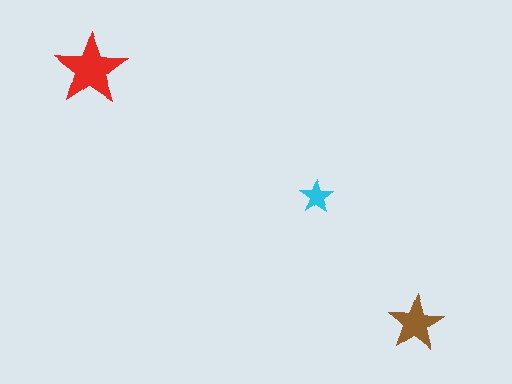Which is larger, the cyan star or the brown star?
The brown one.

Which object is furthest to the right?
The brown star is rightmost.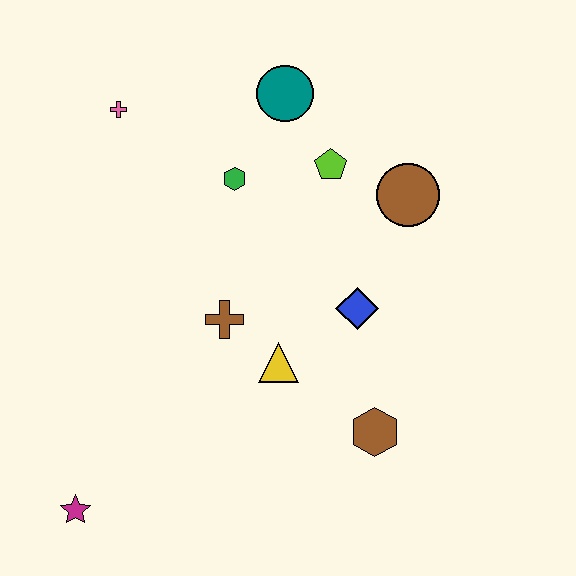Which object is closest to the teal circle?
The lime pentagon is closest to the teal circle.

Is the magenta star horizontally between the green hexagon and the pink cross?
No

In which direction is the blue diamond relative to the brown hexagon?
The blue diamond is above the brown hexagon.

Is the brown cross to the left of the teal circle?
Yes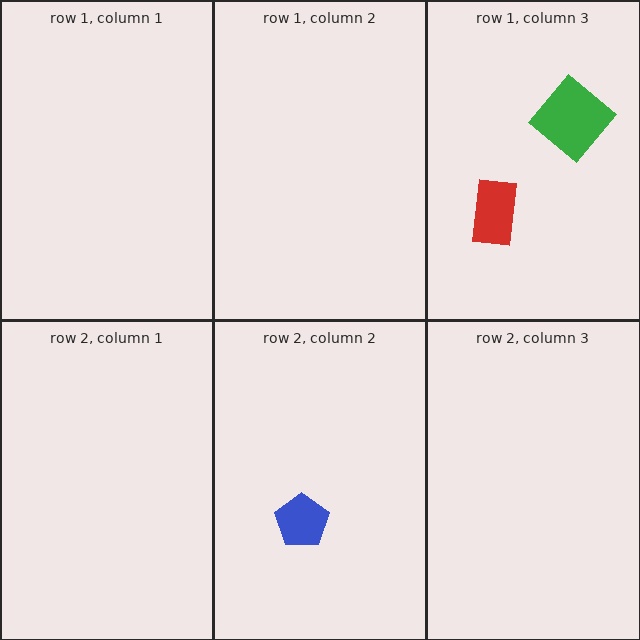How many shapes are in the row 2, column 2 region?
1.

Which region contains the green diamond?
The row 1, column 3 region.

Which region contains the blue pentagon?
The row 2, column 2 region.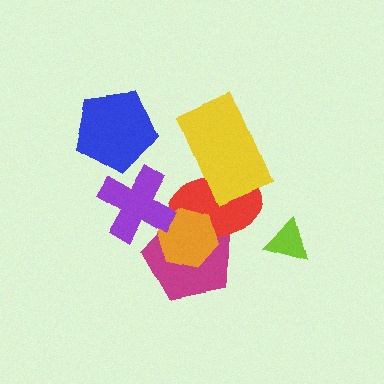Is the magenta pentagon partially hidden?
Yes, it is partially covered by another shape.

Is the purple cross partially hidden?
No, no other shape covers it.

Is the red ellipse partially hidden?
Yes, it is partially covered by another shape.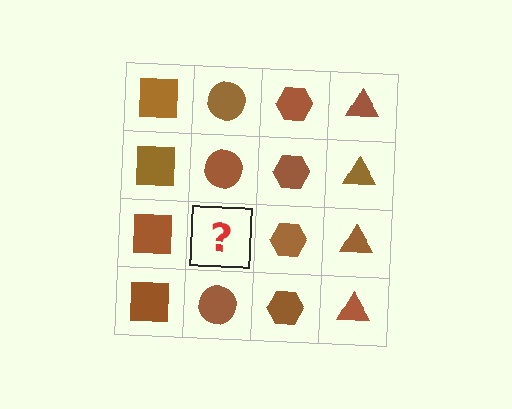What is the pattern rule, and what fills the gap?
The rule is that each column has a consistent shape. The gap should be filled with a brown circle.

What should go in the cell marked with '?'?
The missing cell should contain a brown circle.